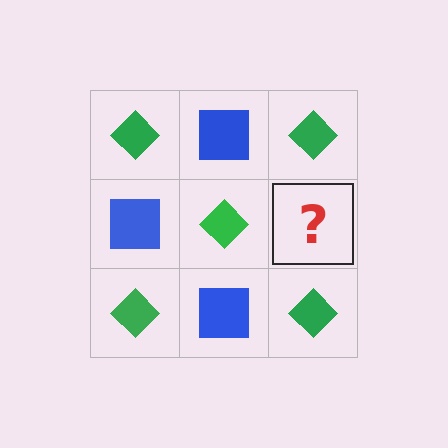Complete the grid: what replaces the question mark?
The question mark should be replaced with a blue square.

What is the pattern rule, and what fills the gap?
The rule is that it alternates green diamond and blue square in a checkerboard pattern. The gap should be filled with a blue square.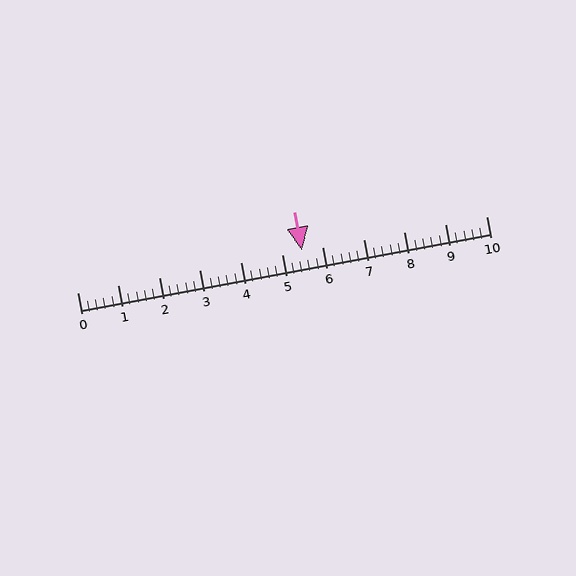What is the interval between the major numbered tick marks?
The major tick marks are spaced 1 units apart.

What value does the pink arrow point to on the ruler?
The pink arrow points to approximately 5.5.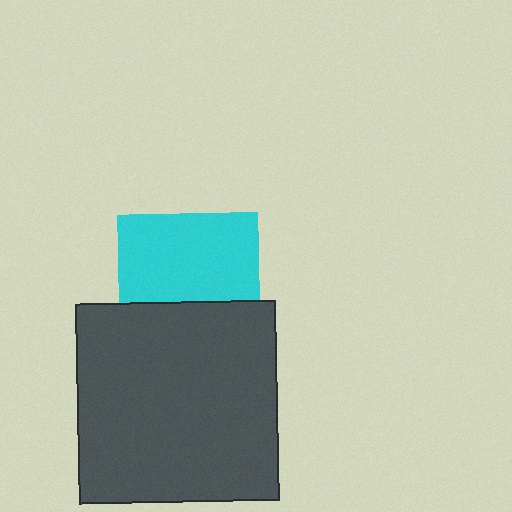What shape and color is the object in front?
The object in front is a dark gray square.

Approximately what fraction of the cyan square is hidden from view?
Roughly 38% of the cyan square is hidden behind the dark gray square.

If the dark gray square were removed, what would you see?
You would see the complete cyan square.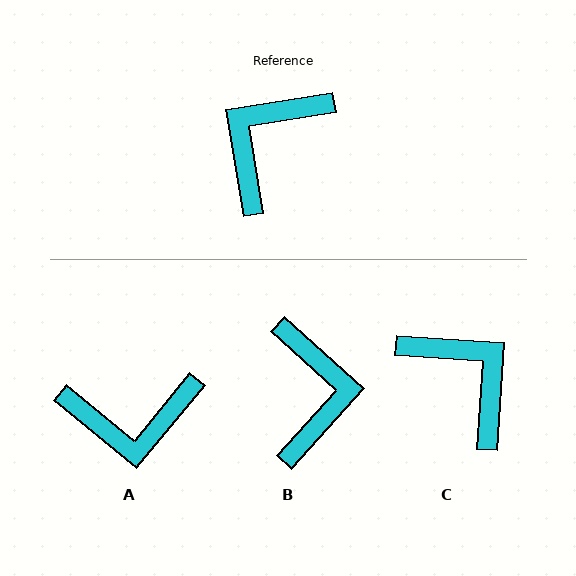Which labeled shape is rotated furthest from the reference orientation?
B, about 141 degrees away.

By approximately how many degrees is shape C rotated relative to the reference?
Approximately 103 degrees clockwise.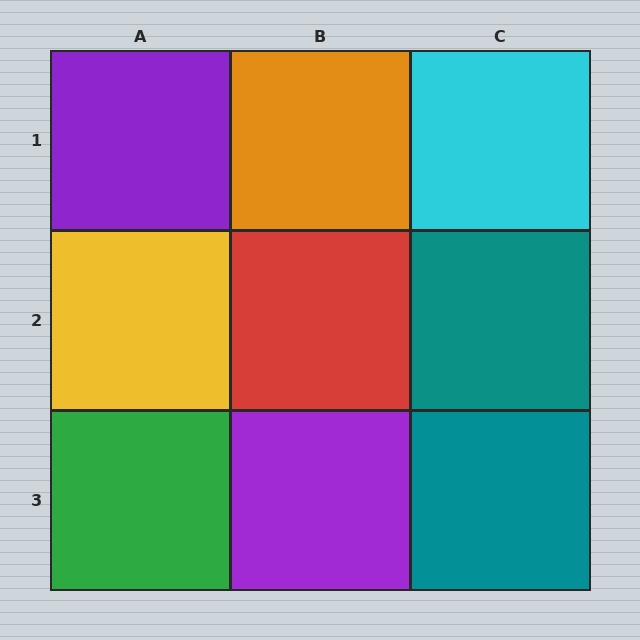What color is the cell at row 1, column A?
Purple.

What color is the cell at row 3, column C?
Teal.